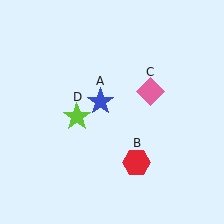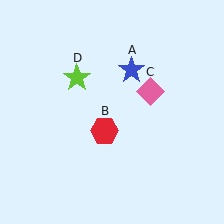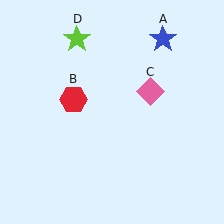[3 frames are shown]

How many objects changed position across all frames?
3 objects changed position: blue star (object A), red hexagon (object B), lime star (object D).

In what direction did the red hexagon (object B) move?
The red hexagon (object B) moved up and to the left.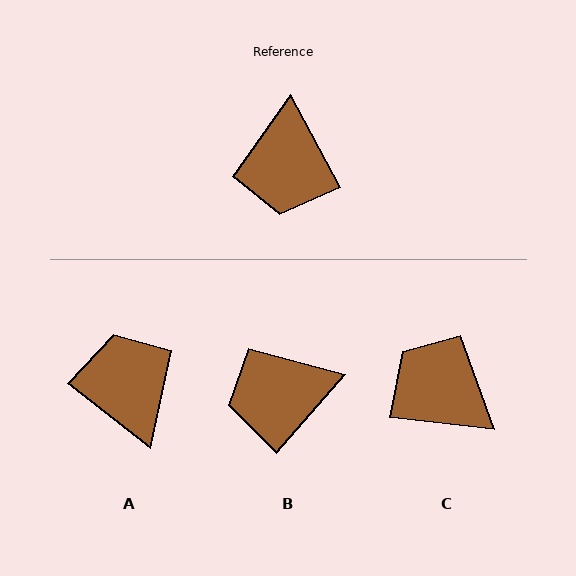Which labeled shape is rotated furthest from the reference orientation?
A, about 156 degrees away.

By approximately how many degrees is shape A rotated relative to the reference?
Approximately 156 degrees clockwise.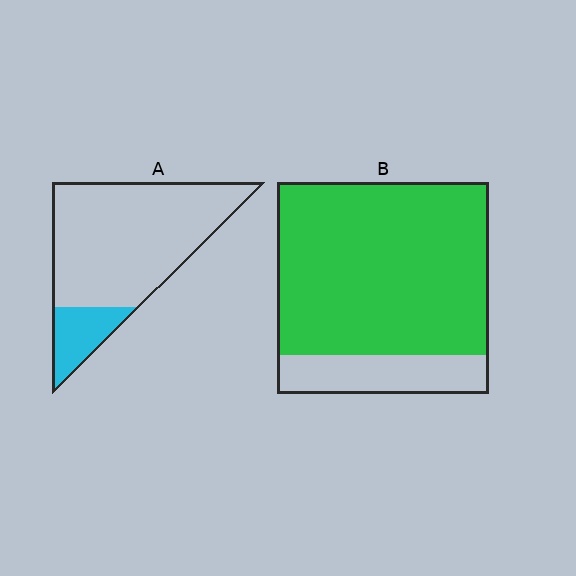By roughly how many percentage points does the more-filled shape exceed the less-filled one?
By roughly 65 percentage points (B over A).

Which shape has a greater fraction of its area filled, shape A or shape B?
Shape B.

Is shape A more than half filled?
No.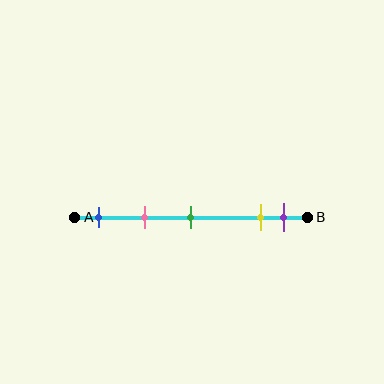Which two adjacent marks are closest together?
The yellow and purple marks are the closest adjacent pair.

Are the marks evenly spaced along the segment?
No, the marks are not evenly spaced.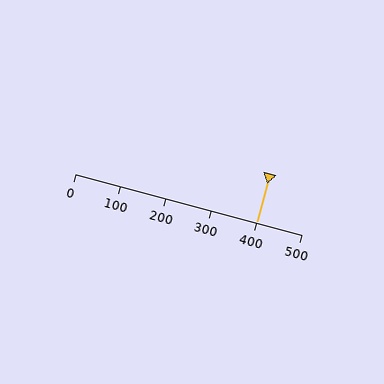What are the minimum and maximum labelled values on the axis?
The axis runs from 0 to 500.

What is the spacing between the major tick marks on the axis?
The major ticks are spaced 100 apart.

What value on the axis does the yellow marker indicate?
The marker indicates approximately 400.